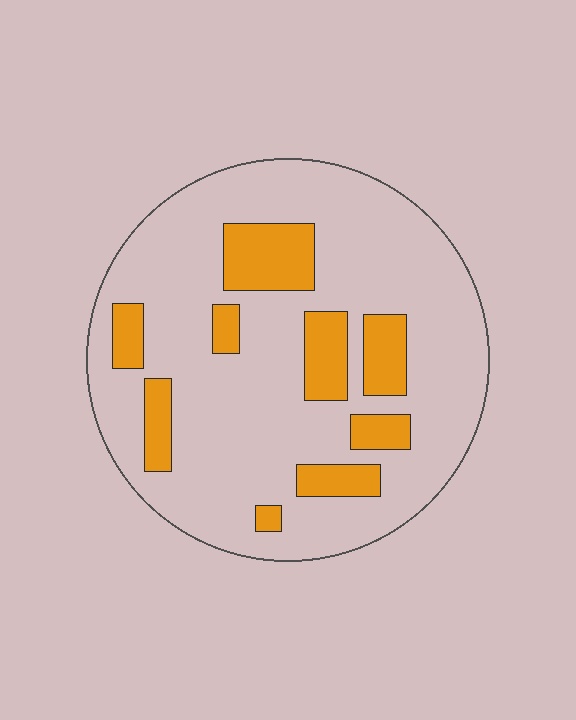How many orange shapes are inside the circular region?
9.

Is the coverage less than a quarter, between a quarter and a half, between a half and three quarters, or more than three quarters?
Less than a quarter.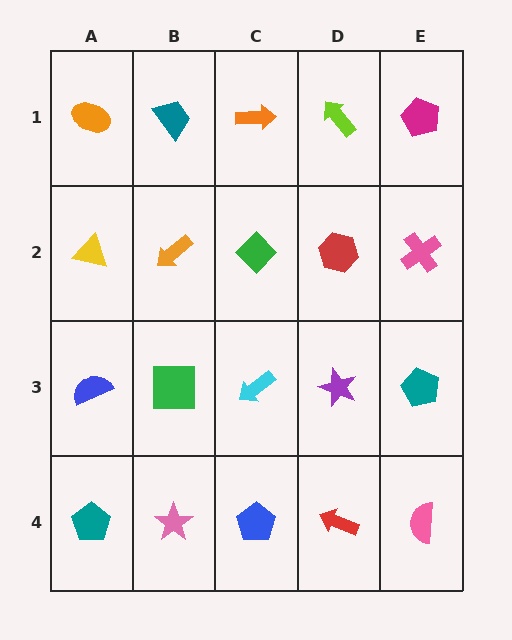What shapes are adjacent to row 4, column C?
A cyan arrow (row 3, column C), a pink star (row 4, column B), a red arrow (row 4, column D).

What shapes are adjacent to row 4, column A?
A blue semicircle (row 3, column A), a pink star (row 4, column B).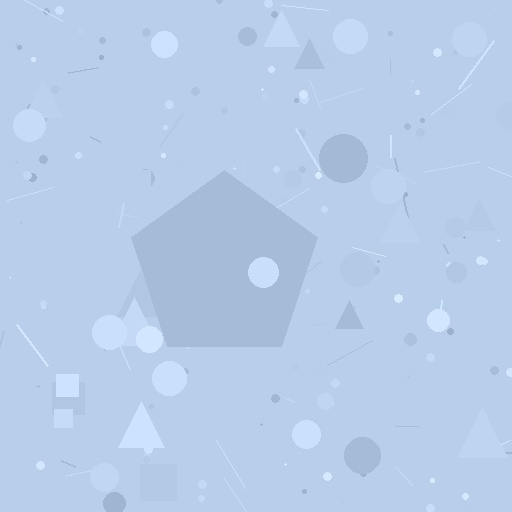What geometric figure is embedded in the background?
A pentagon is embedded in the background.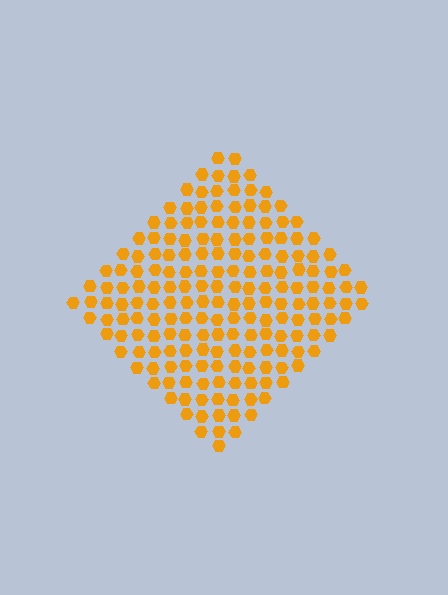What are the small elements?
The small elements are hexagons.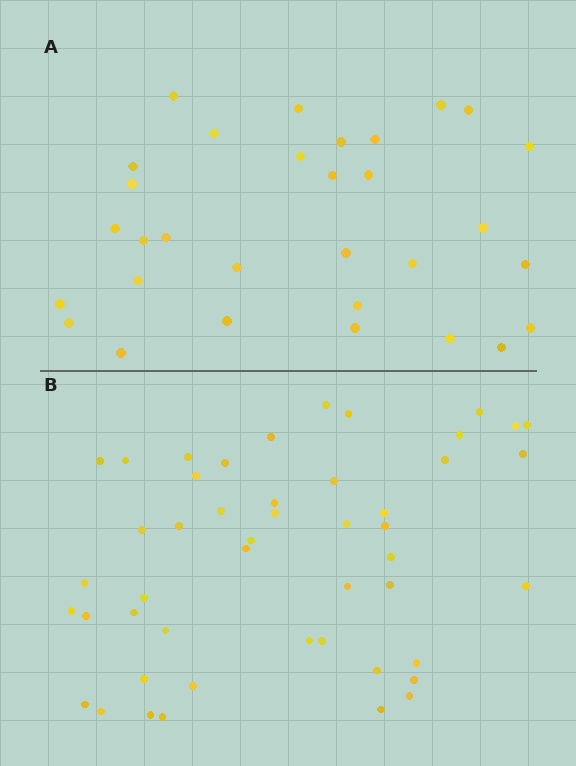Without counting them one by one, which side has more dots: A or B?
Region B (the bottom region) has more dots.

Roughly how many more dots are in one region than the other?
Region B has approximately 15 more dots than region A.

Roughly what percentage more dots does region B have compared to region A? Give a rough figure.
About 55% more.